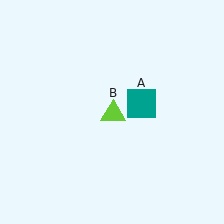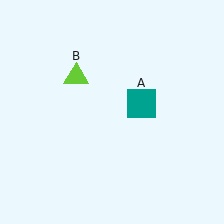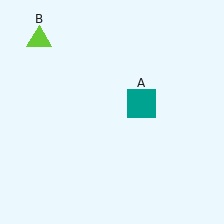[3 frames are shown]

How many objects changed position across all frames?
1 object changed position: lime triangle (object B).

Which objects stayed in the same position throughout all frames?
Teal square (object A) remained stationary.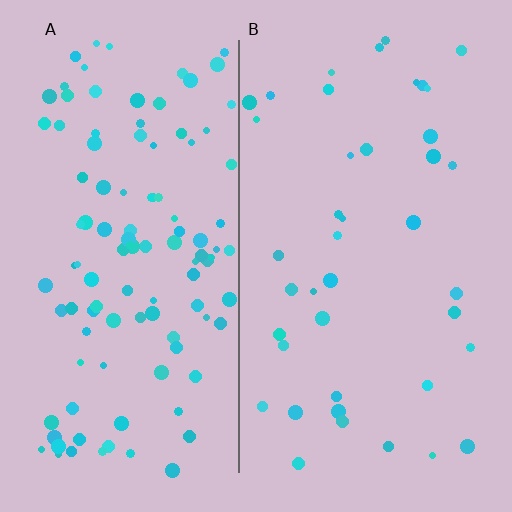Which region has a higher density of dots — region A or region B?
A (the left).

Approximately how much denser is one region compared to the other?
Approximately 2.7× — region A over region B.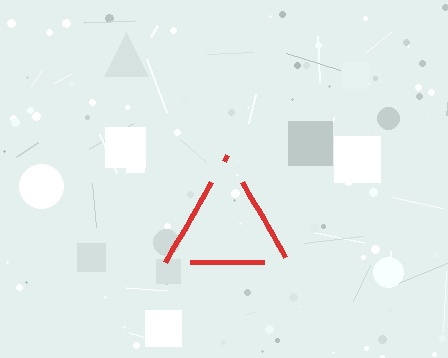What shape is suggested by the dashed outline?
The dashed outline suggests a triangle.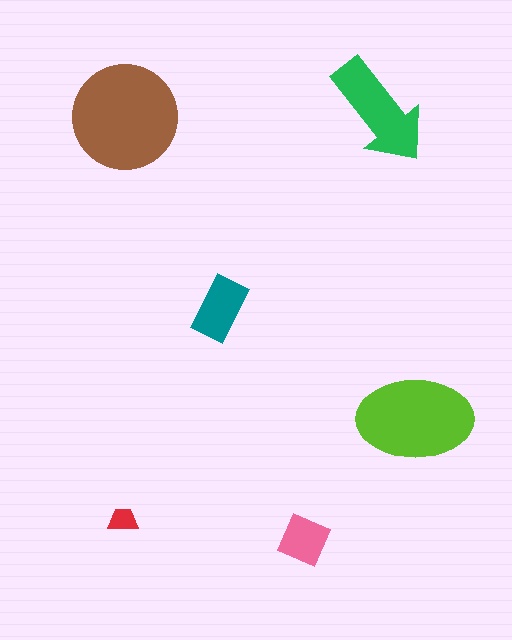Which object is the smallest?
The red trapezoid.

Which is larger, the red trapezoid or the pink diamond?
The pink diamond.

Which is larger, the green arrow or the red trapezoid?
The green arrow.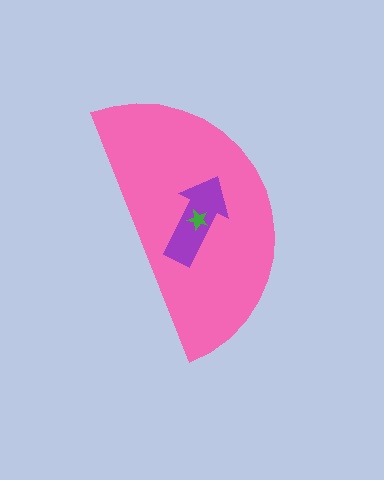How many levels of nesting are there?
3.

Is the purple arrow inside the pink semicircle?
Yes.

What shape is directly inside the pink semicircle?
The purple arrow.